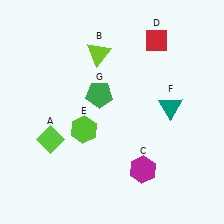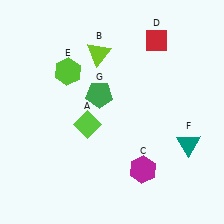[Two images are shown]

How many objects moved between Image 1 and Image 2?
3 objects moved between the two images.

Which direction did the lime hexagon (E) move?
The lime hexagon (E) moved up.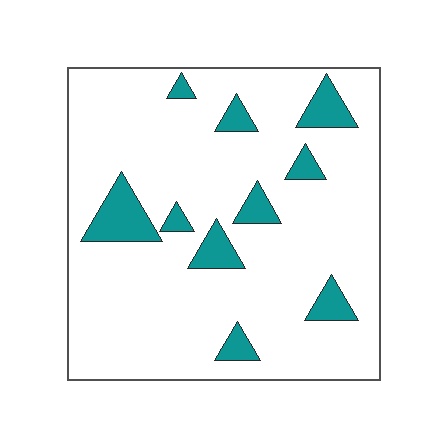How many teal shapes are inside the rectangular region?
10.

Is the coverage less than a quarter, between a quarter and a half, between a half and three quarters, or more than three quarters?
Less than a quarter.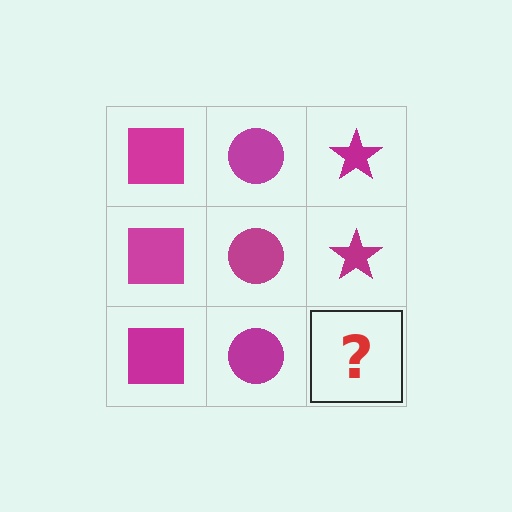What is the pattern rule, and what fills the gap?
The rule is that each column has a consistent shape. The gap should be filled with a magenta star.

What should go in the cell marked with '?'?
The missing cell should contain a magenta star.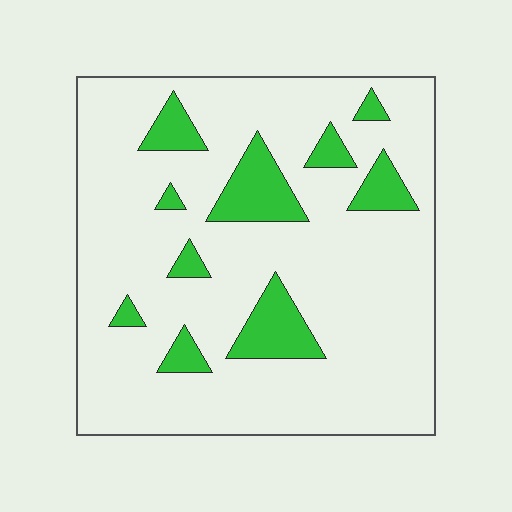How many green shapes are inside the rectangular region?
10.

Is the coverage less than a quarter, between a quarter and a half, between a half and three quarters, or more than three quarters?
Less than a quarter.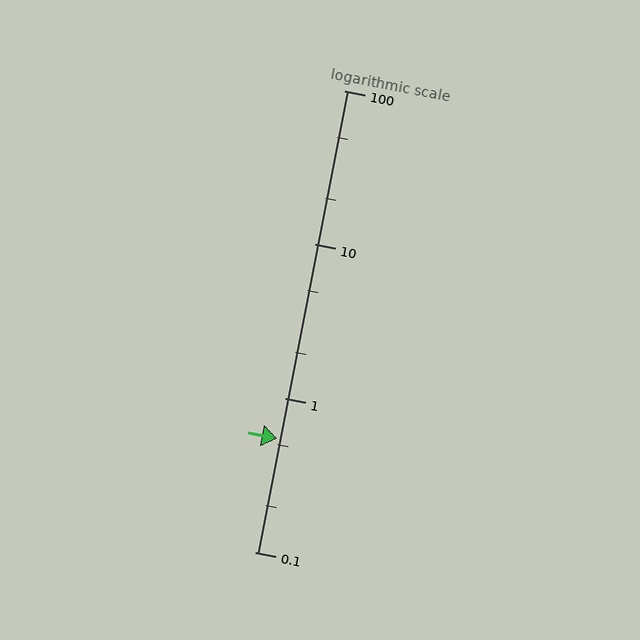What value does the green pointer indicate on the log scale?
The pointer indicates approximately 0.55.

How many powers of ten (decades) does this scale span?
The scale spans 3 decades, from 0.1 to 100.